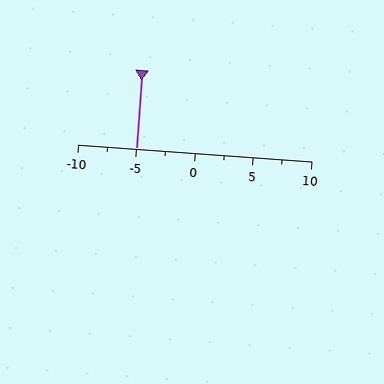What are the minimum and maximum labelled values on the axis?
The axis runs from -10 to 10.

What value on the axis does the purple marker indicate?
The marker indicates approximately -5.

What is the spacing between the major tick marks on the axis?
The major ticks are spaced 5 apart.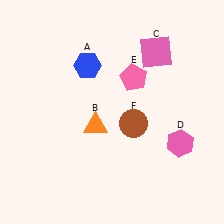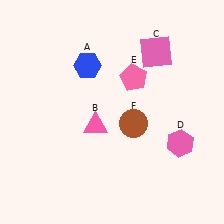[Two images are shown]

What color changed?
The triangle (B) changed from orange in Image 1 to pink in Image 2.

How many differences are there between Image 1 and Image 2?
There is 1 difference between the two images.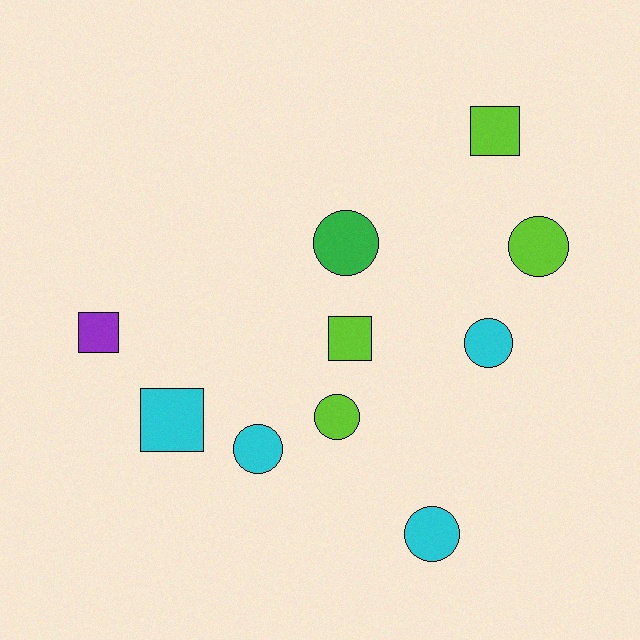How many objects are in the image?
There are 10 objects.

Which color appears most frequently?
Lime, with 4 objects.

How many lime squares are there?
There are 2 lime squares.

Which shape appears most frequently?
Circle, with 6 objects.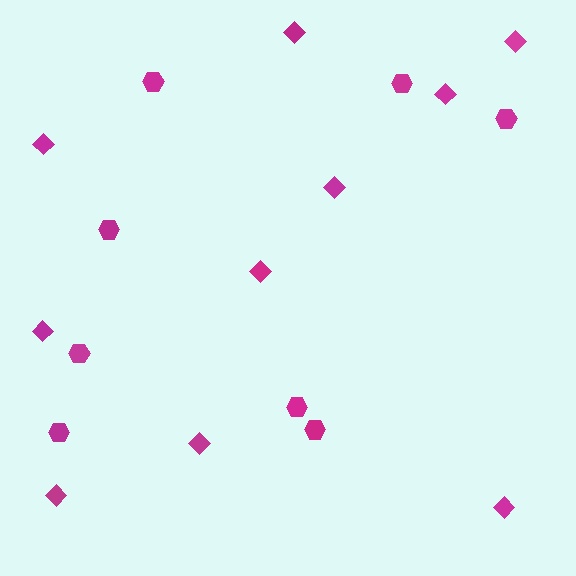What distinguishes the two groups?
There are 2 groups: one group of diamonds (10) and one group of hexagons (8).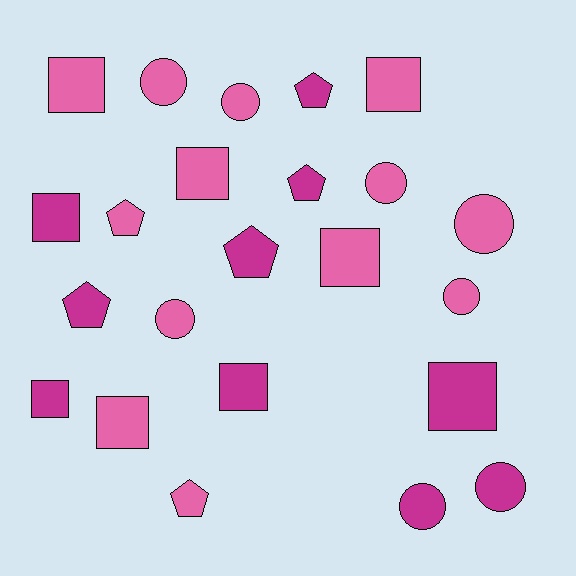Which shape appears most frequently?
Square, with 9 objects.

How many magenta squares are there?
There are 4 magenta squares.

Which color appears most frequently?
Pink, with 13 objects.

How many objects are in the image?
There are 23 objects.